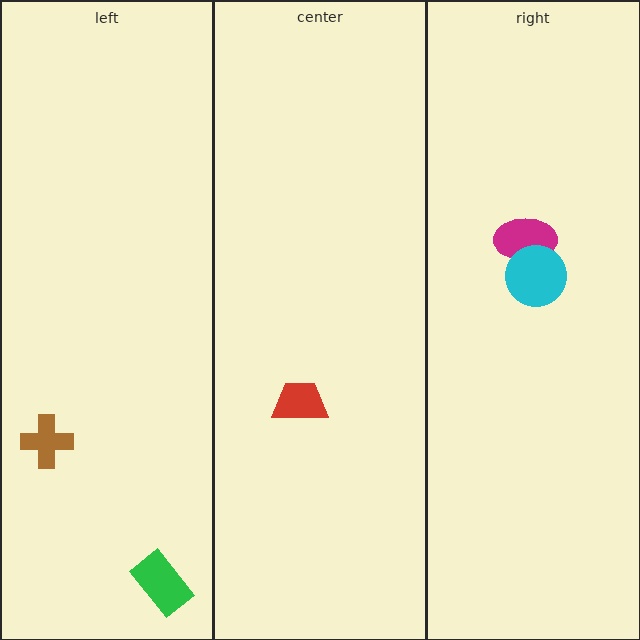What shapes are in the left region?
The green rectangle, the brown cross.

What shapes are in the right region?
The magenta ellipse, the cyan circle.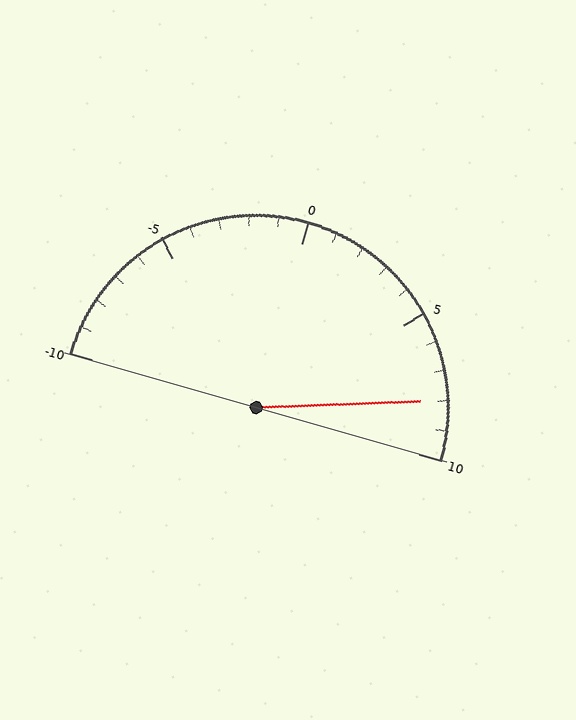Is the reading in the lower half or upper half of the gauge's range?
The reading is in the upper half of the range (-10 to 10).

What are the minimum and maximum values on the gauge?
The gauge ranges from -10 to 10.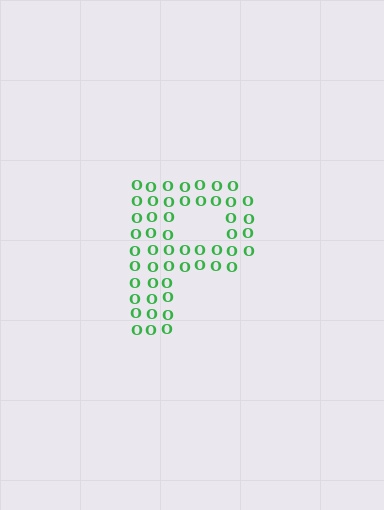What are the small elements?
The small elements are letter O's.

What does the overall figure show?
The overall figure shows the letter P.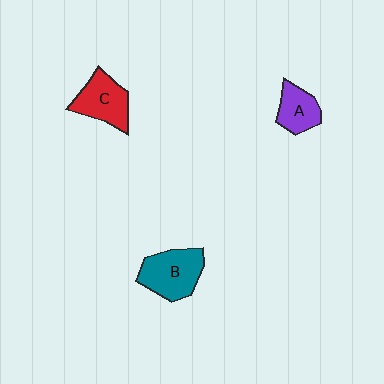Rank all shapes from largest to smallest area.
From largest to smallest: B (teal), C (red), A (purple).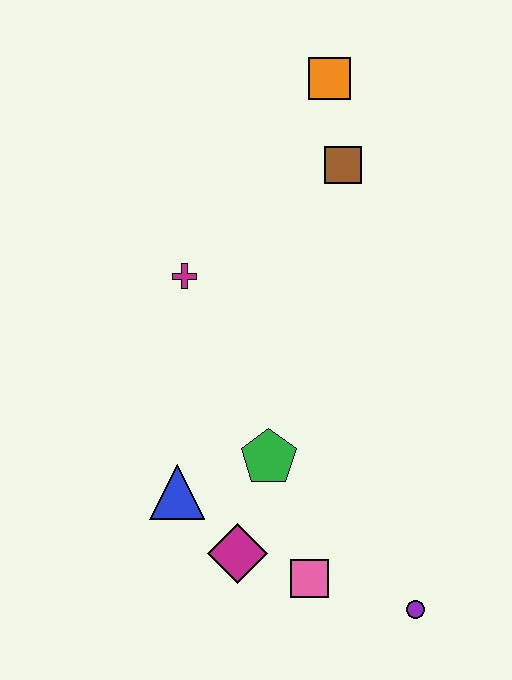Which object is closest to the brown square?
The orange square is closest to the brown square.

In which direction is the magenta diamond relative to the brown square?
The magenta diamond is below the brown square.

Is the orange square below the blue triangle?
No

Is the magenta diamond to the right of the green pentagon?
No